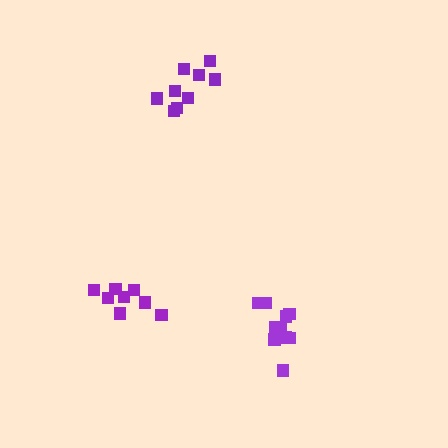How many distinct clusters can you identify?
There are 3 distinct clusters.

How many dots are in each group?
Group 1: 9 dots, Group 2: 8 dots, Group 3: 11 dots (28 total).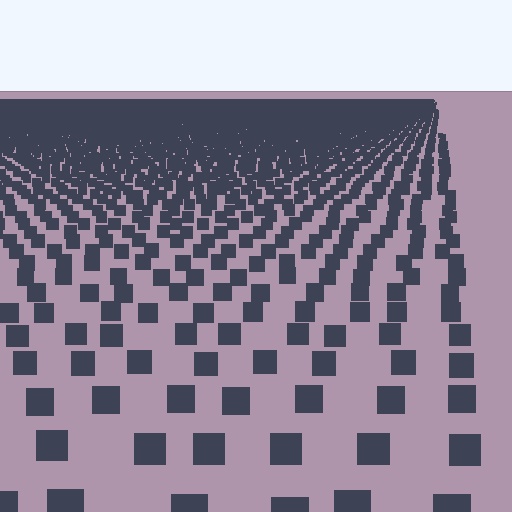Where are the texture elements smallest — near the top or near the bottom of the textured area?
Near the top.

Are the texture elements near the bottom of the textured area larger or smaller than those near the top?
Larger. Near the bottom, elements are closer to the viewer and appear at a bigger on-screen size.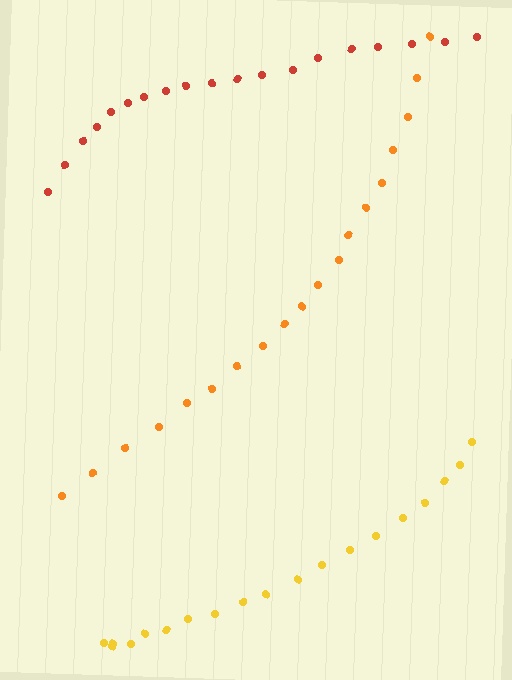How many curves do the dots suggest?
There are 3 distinct paths.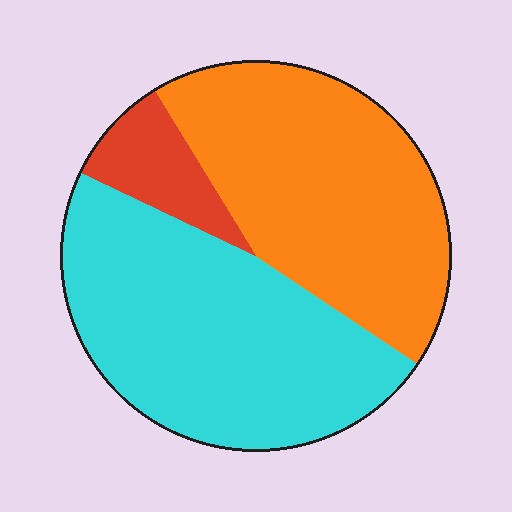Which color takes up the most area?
Cyan, at roughly 50%.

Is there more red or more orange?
Orange.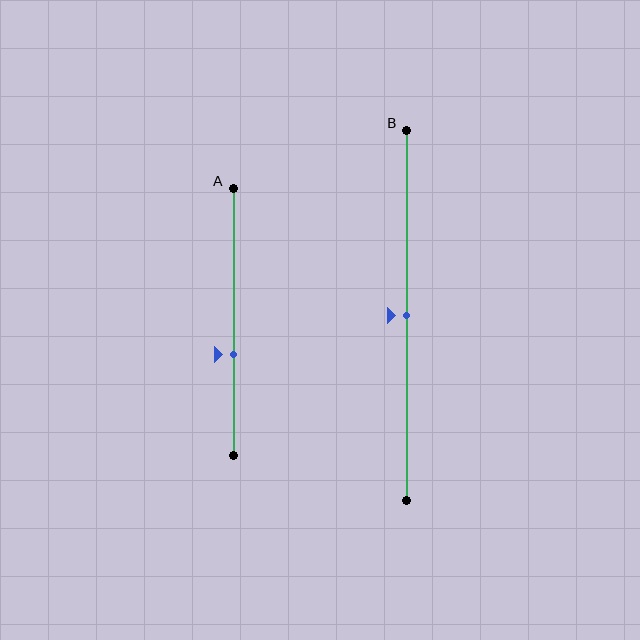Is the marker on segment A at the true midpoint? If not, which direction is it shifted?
No, the marker on segment A is shifted downward by about 12% of the segment length.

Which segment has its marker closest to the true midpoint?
Segment B has its marker closest to the true midpoint.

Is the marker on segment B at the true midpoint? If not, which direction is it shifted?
Yes, the marker on segment B is at the true midpoint.